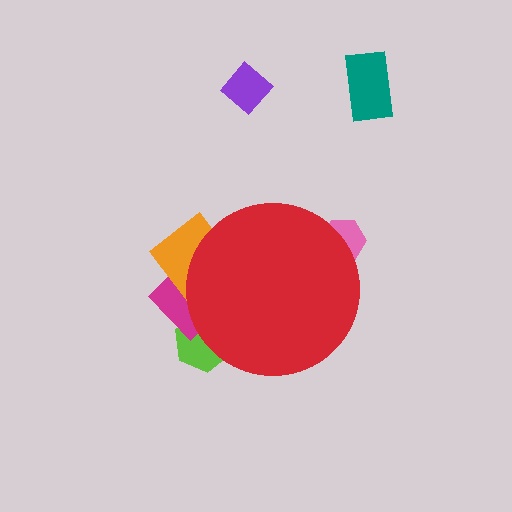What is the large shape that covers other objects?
A red circle.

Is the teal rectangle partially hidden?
No, the teal rectangle is fully visible.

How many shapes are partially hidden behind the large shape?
4 shapes are partially hidden.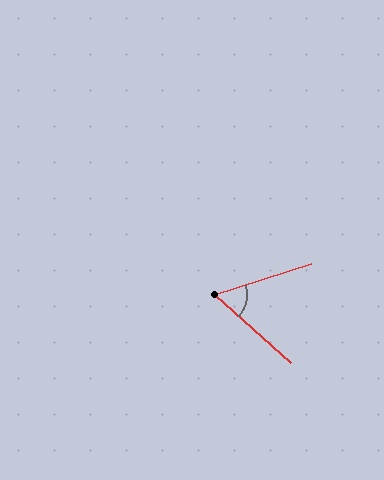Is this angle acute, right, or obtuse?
It is acute.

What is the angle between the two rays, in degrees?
Approximately 60 degrees.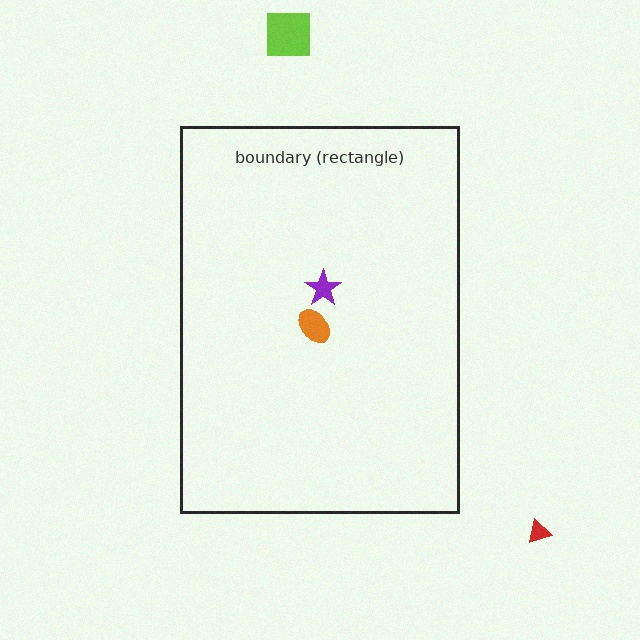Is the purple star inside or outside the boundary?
Inside.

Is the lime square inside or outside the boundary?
Outside.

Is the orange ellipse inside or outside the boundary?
Inside.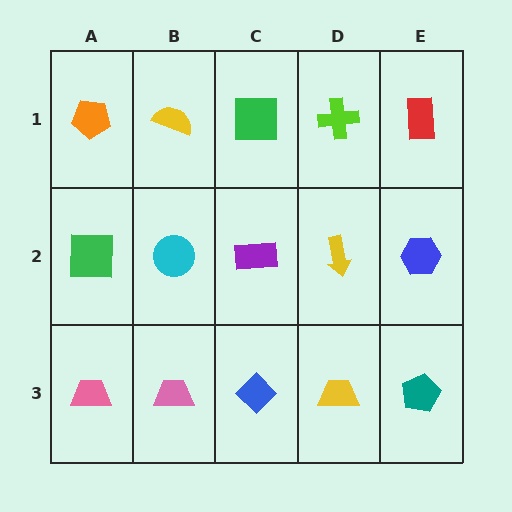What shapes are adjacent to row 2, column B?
A yellow semicircle (row 1, column B), a pink trapezoid (row 3, column B), a green square (row 2, column A), a purple rectangle (row 2, column C).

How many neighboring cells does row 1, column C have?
3.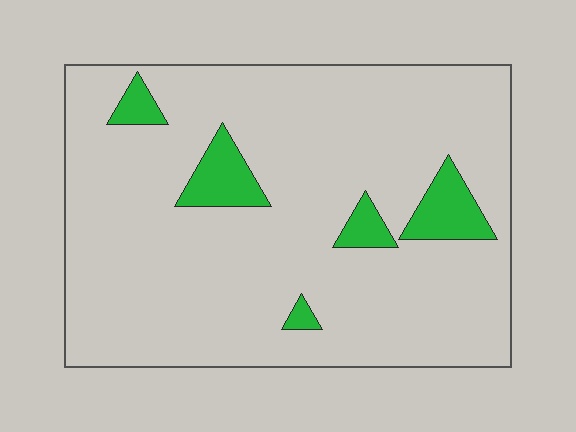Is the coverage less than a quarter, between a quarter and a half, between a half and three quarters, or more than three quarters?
Less than a quarter.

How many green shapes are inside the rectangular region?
5.